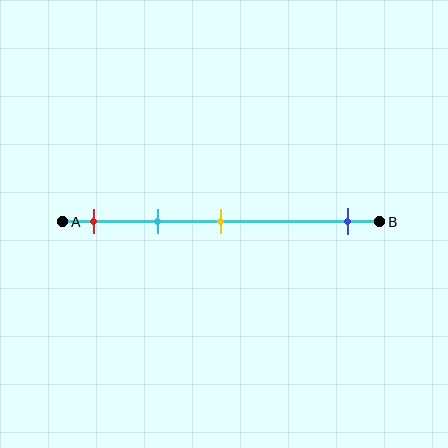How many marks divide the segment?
There are 4 marks dividing the segment.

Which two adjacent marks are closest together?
The red and cyan marks are the closest adjacent pair.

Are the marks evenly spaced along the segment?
No, the marks are not evenly spaced.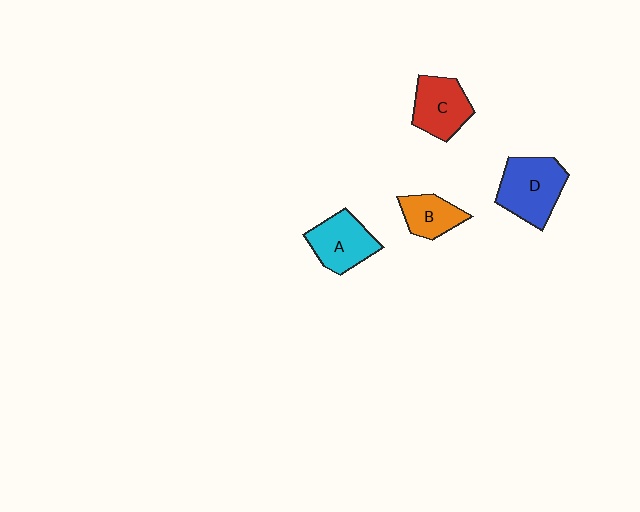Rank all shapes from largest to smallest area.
From largest to smallest: D (blue), A (cyan), C (red), B (orange).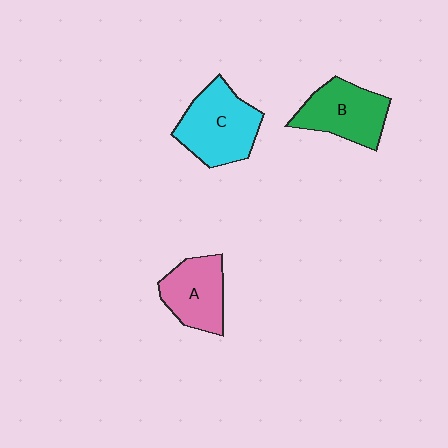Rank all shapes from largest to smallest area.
From largest to smallest: C (cyan), B (green), A (pink).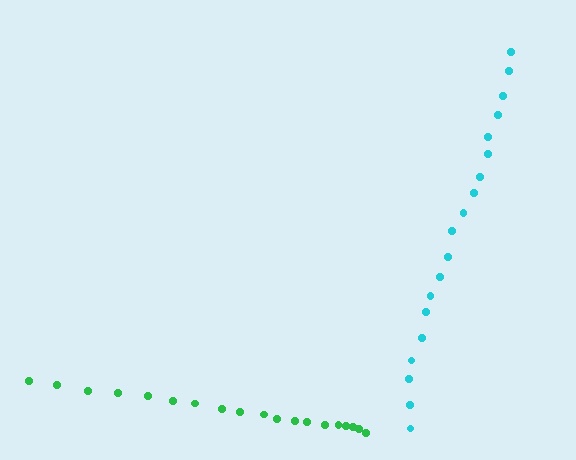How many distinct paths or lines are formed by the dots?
There are 2 distinct paths.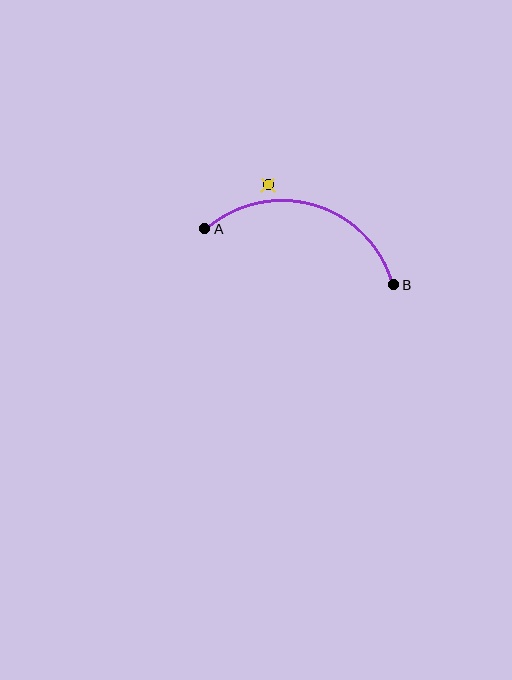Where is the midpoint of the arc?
The arc midpoint is the point on the curve farthest from the straight line joining A and B. It sits above that line.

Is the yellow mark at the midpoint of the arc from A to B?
No — the yellow mark does not lie on the arc at all. It sits slightly outside the curve.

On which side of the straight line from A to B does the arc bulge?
The arc bulges above the straight line connecting A and B.